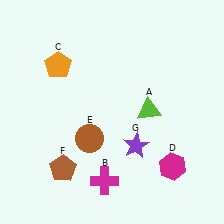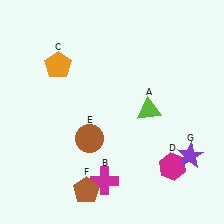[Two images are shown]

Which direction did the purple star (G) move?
The purple star (G) moved right.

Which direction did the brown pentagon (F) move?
The brown pentagon (F) moved right.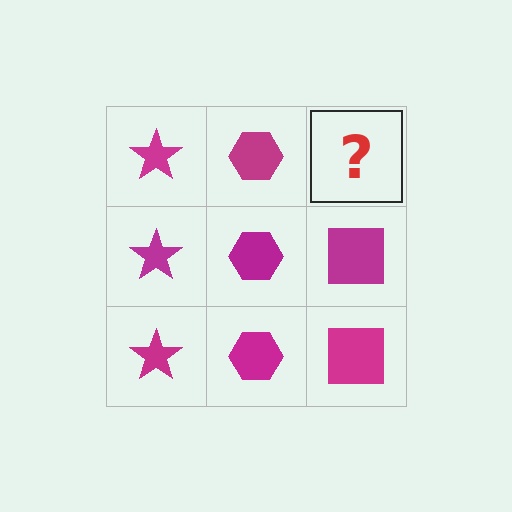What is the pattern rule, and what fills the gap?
The rule is that each column has a consistent shape. The gap should be filled with a magenta square.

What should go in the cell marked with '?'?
The missing cell should contain a magenta square.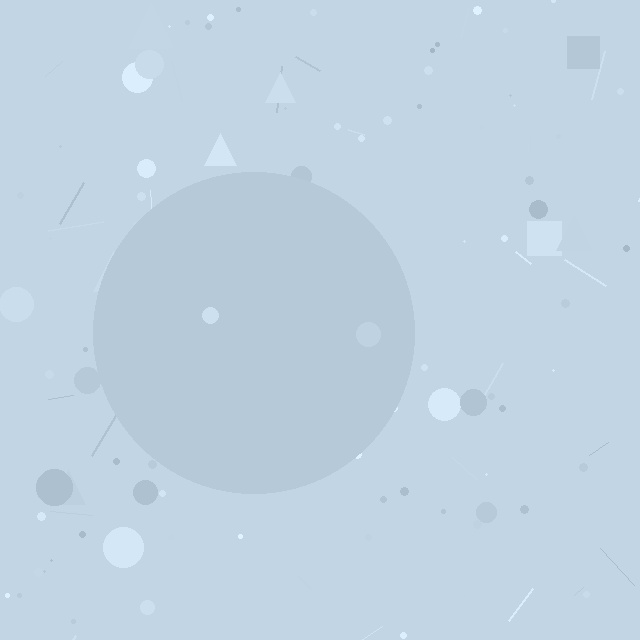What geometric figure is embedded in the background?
A circle is embedded in the background.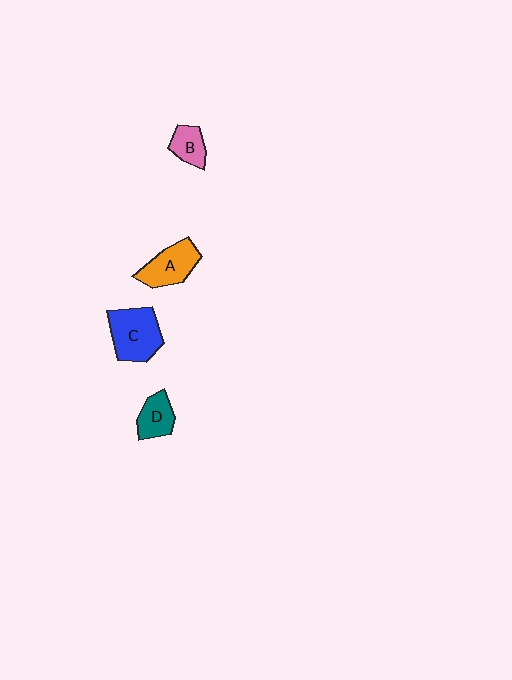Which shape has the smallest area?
Shape B (pink).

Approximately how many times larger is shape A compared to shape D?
Approximately 1.4 times.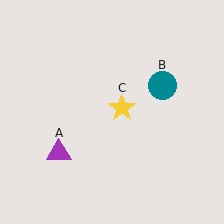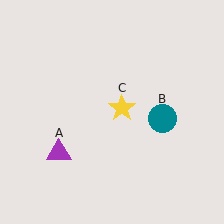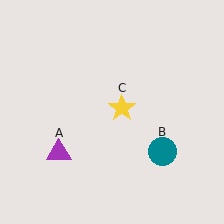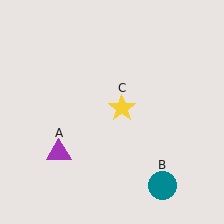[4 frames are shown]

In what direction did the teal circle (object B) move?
The teal circle (object B) moved down.